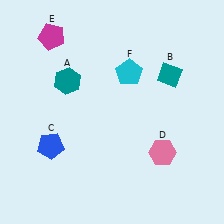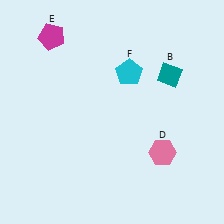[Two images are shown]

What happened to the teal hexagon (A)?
The teal hexagon (A) was removed in Image 2. It was in the top-left area of Image 1.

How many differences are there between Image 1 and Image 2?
There are 2 differences between the two images.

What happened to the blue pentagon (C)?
The blue pentagon (C) was removed in Image 2. It was in the bottom-left area of Image 1.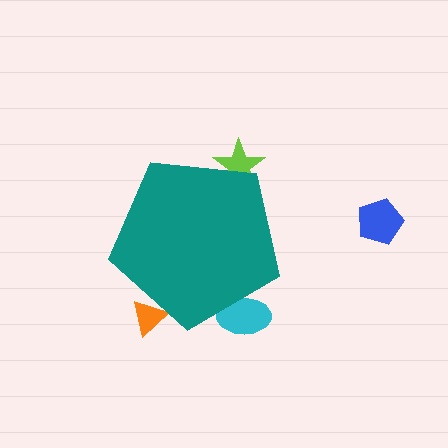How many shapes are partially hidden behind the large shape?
3 shapes are partially hidden.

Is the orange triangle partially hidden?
Yes, the orange triangle is partially hidden behind the teal pentagon.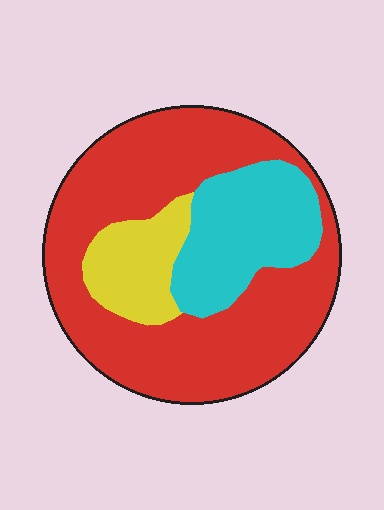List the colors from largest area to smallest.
From largest to smallest: red, cyan, yellow.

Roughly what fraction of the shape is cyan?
Cyan takes up about one fifth (1/5) of the shape.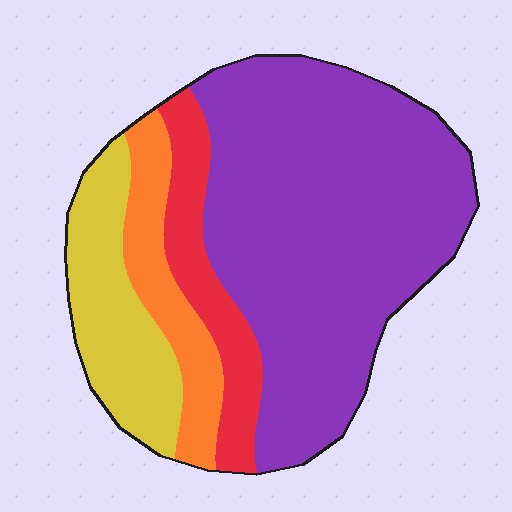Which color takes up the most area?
Purple, at roughly 60%.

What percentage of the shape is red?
Red covers around 10% of the shape.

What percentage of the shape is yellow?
Yellow takes up less than a sixth of the shape.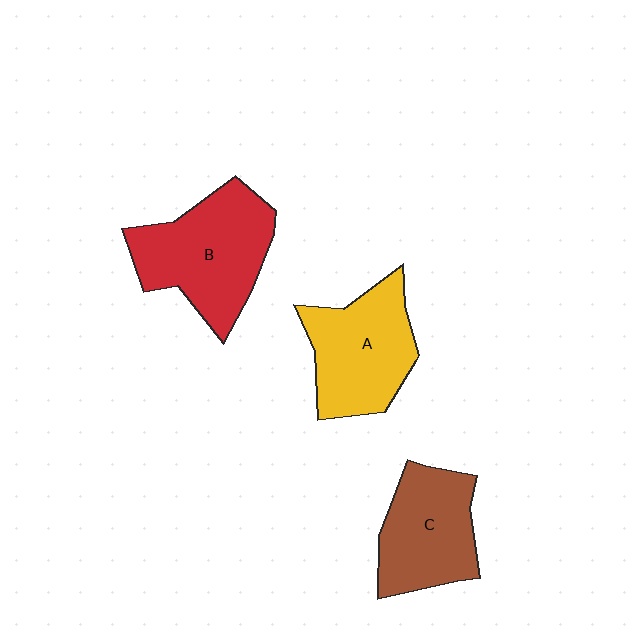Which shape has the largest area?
Shape B (red).